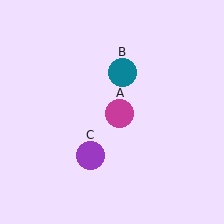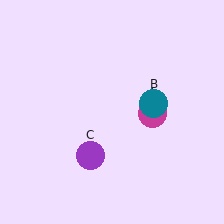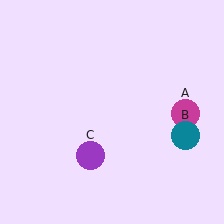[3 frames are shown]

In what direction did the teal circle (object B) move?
The teal circle (object B) moved down and to the right.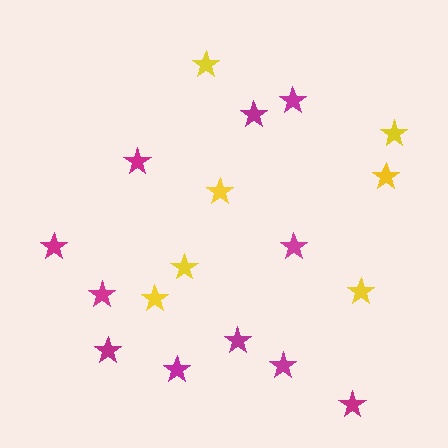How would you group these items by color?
There are 2 groups: one group of yellow stars (7) and one group of magenta stars (11).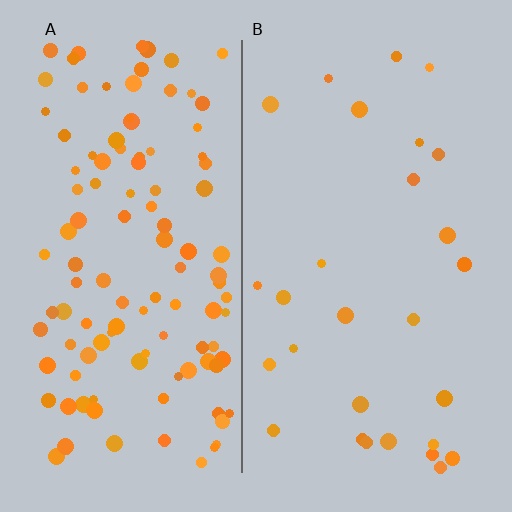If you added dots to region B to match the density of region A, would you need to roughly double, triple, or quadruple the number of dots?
Approximately quadruple.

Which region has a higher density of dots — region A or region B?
A (the left).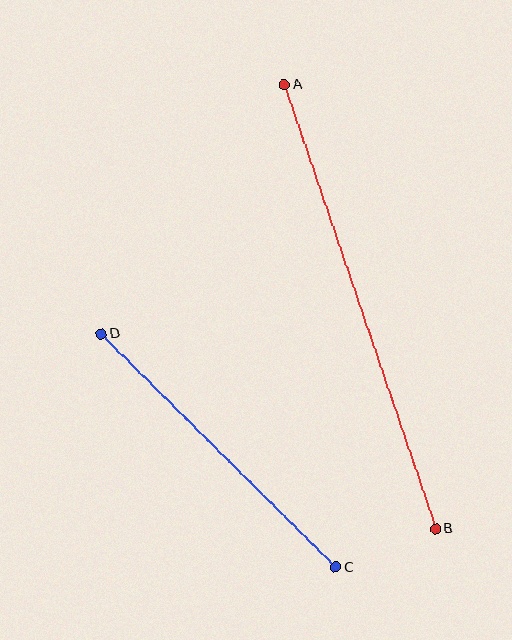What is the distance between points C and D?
The distance is approximately 331 pixels.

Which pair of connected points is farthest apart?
Points A and B are farthest apart.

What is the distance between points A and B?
The distance is approximately 470 pixels.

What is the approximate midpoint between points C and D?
The midpoint is at approximately (218, 451) pixels.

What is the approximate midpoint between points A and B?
The midpoint is at approximately (360, 307) pixels.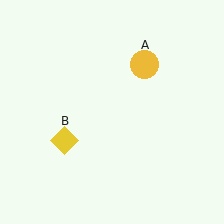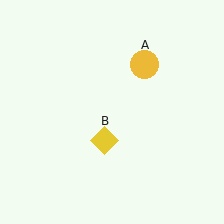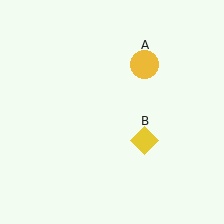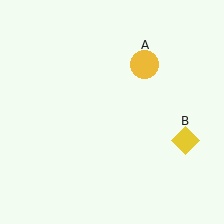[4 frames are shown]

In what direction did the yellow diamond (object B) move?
The yellow diamond (object B) moved right.